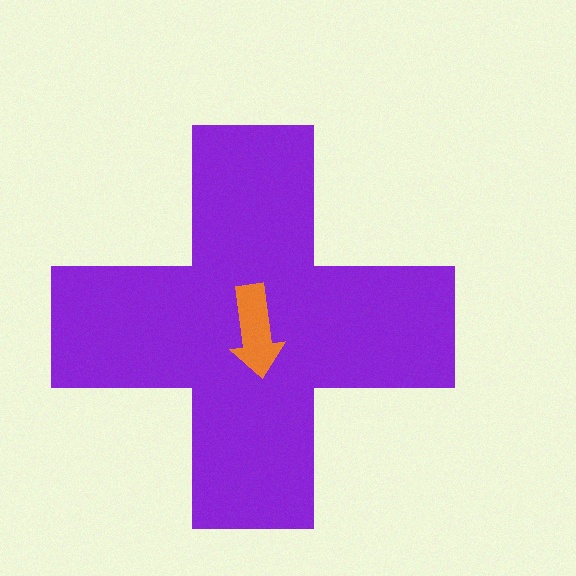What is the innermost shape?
The orange arrow.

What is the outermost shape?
The purple cross.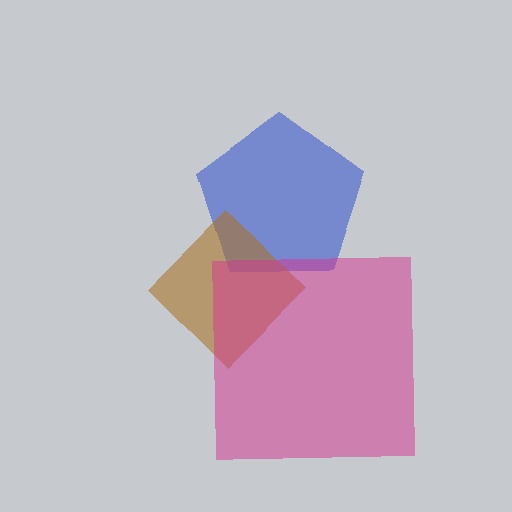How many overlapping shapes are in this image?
There are 3 overlapping shapes in the image.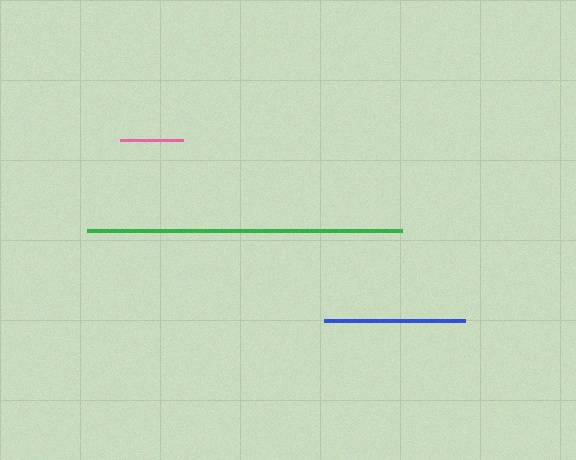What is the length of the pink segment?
The pink segment is approximately 63 pixels long.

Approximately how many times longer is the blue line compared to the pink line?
The blue line is approximately 2.2 times the length of the pink line.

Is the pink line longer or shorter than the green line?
The green line is longer than the pink line.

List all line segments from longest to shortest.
From longest to shortest: green, blue, pink.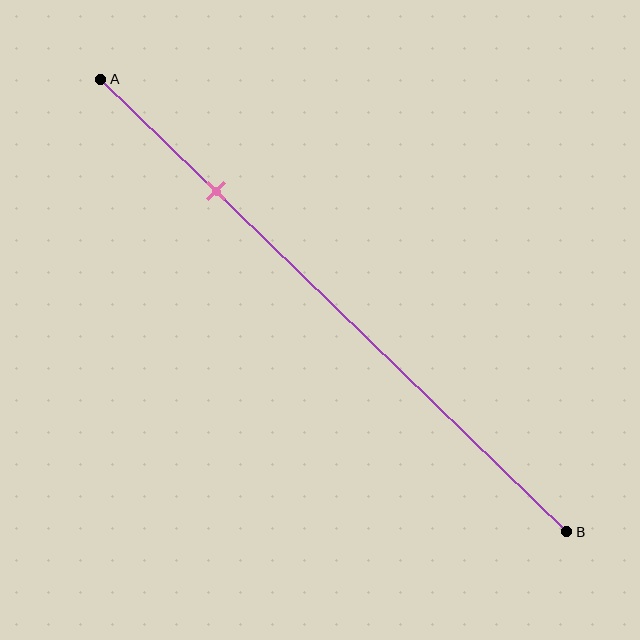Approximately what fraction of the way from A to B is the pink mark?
The pink mark is approximately 25% of the way from A to B.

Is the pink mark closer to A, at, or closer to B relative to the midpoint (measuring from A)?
The pink mark is closer to point A than the midpoint of segment AB.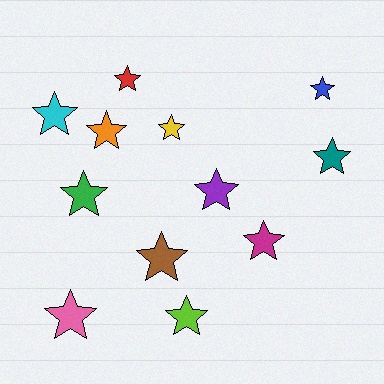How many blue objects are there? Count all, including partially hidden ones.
There is 1 blue object.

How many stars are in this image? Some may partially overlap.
There are 12 stars.